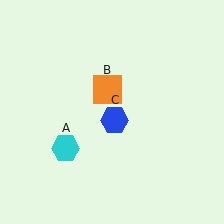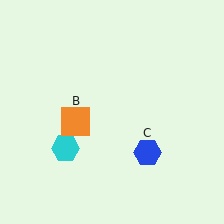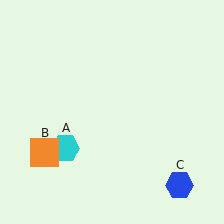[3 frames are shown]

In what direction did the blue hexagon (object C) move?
The blue hexagon (object C) moved down and to the right.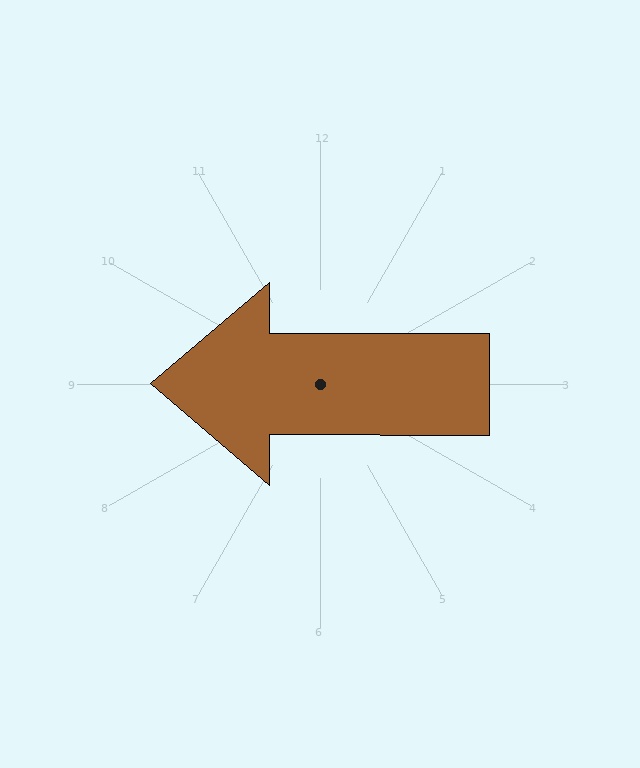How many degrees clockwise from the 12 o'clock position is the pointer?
Approximately 270 degrees.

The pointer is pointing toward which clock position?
Roughly 9 o'clock.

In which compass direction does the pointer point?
West.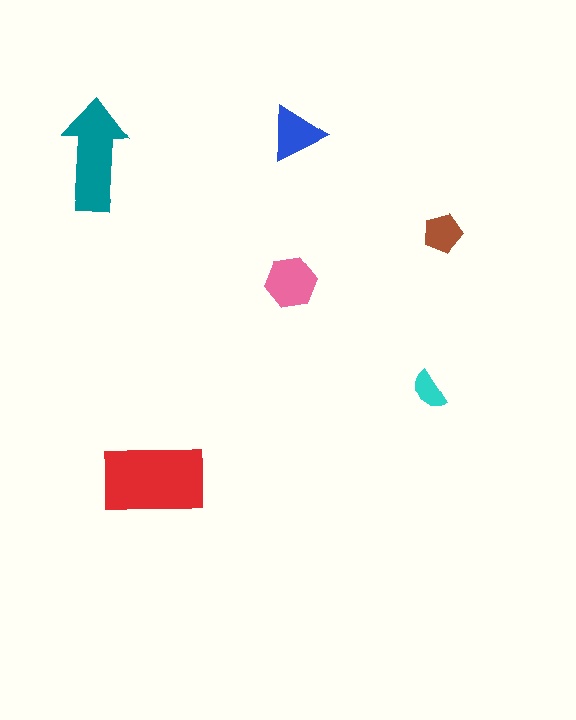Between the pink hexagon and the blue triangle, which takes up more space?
The pink hexagon.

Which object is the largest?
The red rectangle.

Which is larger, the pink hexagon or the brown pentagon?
The pink hexagon.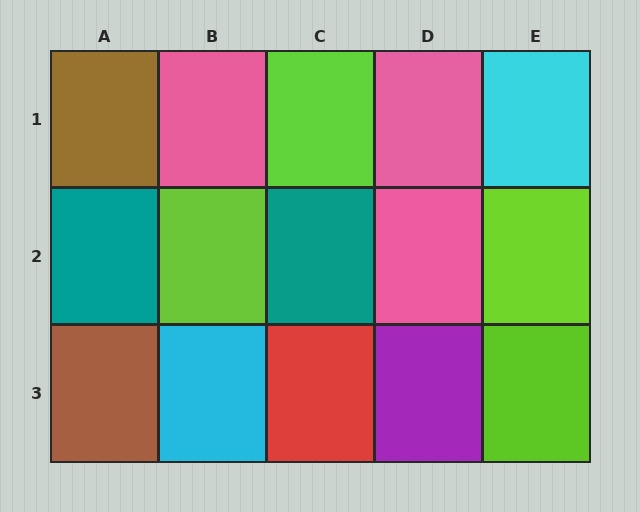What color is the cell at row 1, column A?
Brown.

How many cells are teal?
2 cells are teal.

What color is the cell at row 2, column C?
Teal.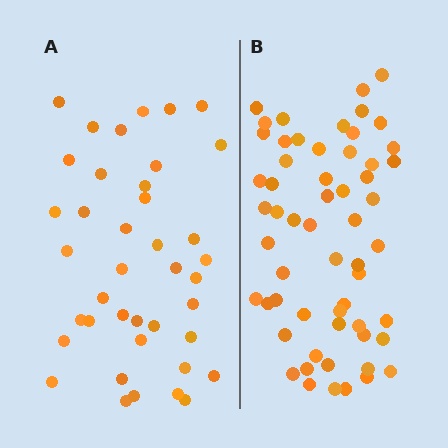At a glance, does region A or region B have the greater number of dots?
Region B (the right region) has more dots.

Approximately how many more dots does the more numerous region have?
Region B has approximately 20 more dots than region A.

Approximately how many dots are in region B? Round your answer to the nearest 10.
About 60 dots. (The exact count is 58, which rounds to 60.)